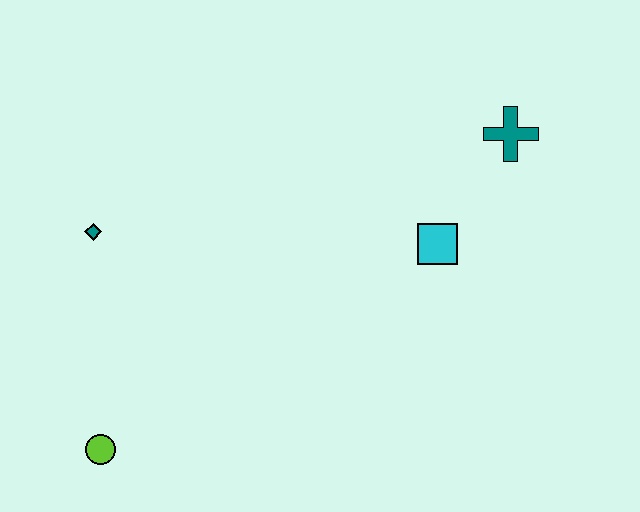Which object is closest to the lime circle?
The teal diamond is closest to the lime circle.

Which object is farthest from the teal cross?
The lime circle is farthest from the teal cross.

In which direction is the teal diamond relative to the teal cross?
The teal diamond is to the left of the teal cross.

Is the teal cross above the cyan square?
Yes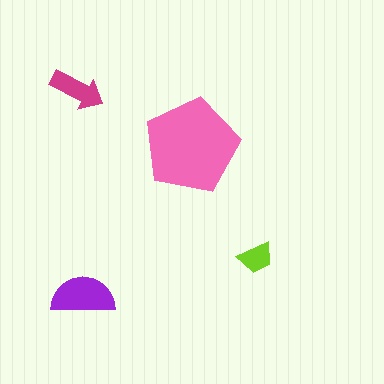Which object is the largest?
The pink pentagon.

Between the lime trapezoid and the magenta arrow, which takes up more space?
The magenta arrow.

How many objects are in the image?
There are 4 objects in the image.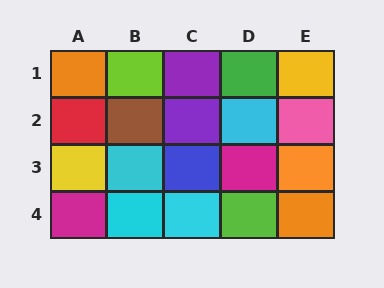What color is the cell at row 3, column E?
Orange.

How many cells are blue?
1 cell is blue.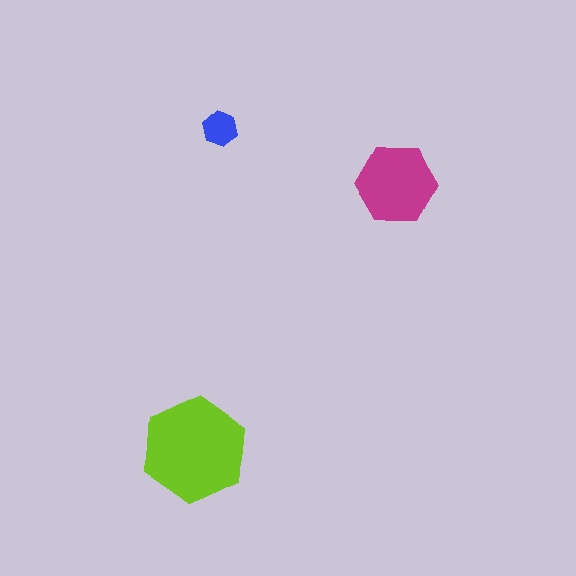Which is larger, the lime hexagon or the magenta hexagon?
The lime one.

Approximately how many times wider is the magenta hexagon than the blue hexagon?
About 2.5 times wider.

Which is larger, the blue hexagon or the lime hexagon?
The lime one.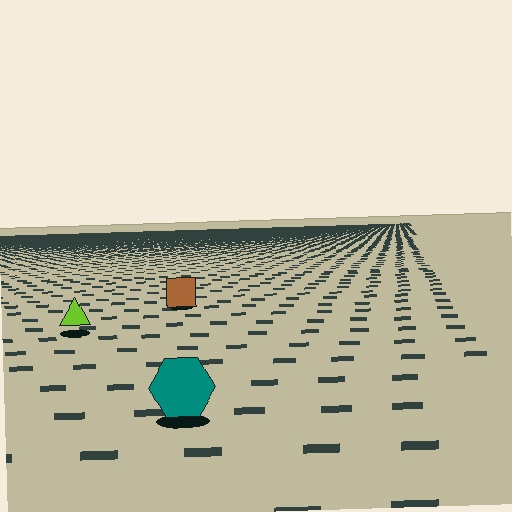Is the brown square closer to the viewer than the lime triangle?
No. The lime triangle is closer — you can tell from the texture gradient: the ground texture is coarser near it.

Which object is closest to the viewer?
The teal hexagon is closest. The texture marks near it are larger and more spread out.